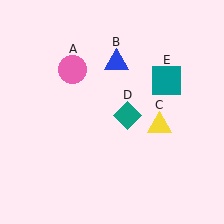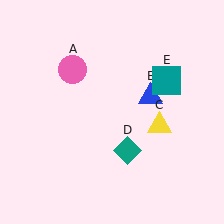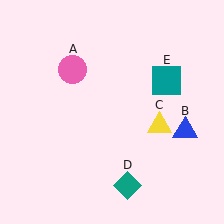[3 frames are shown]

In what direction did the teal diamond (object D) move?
The teal diamond (object D) moved down.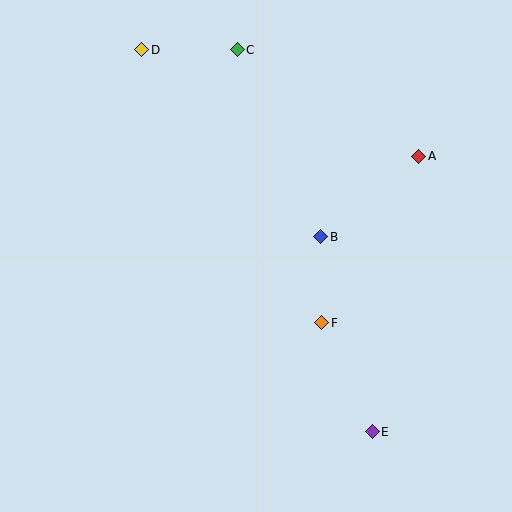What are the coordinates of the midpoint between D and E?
The midpoint between D and E is at (257, 241).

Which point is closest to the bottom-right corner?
Point E is closest to the bottom-right corner.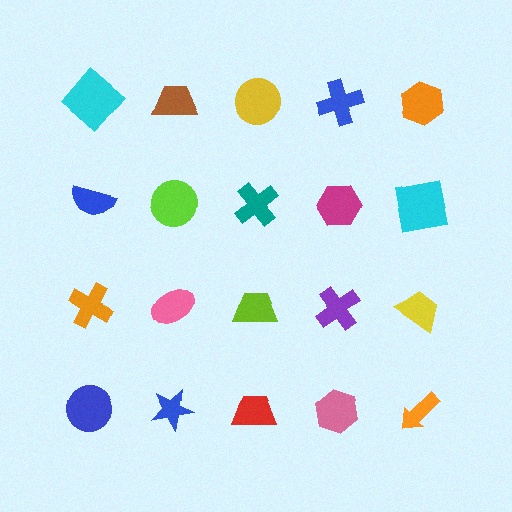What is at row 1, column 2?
A brown trapezoid.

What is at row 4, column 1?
A blue circle.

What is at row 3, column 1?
An orange cross.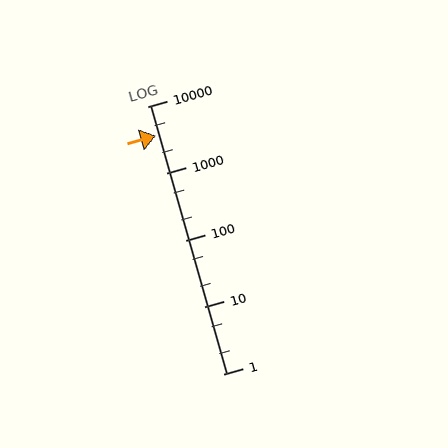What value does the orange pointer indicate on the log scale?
The pointer indicates approximately 3600.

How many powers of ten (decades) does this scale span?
The scale spans 4 decades, from 1 to 10000.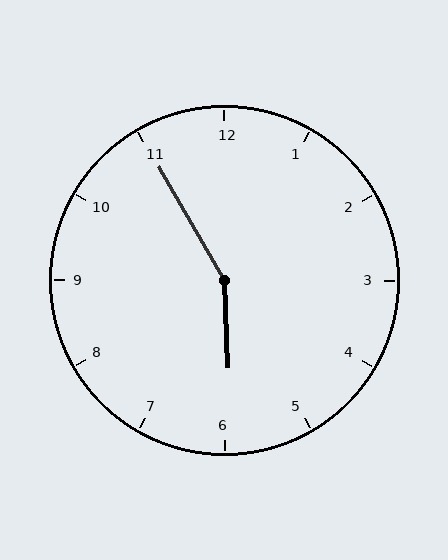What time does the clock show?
5:55.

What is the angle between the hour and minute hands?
Approximately 152 degrees.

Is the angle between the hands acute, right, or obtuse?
It is obtuse.